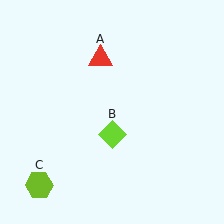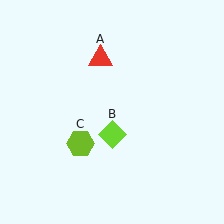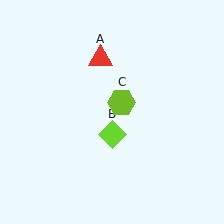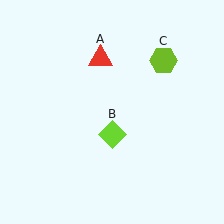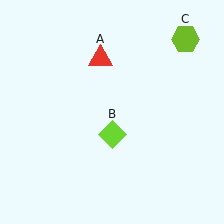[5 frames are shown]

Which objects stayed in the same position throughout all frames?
Red triangle (object A) and lime diamond (object B) remained stationary.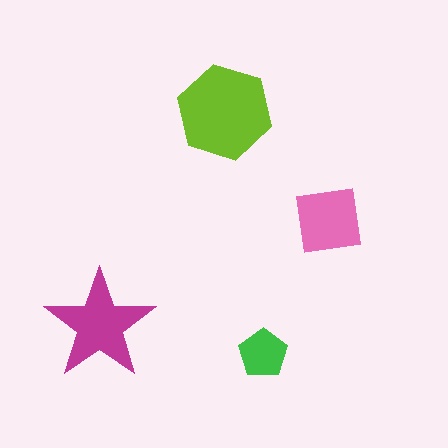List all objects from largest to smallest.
The lime hexagon, the magenta star, the pink square, the green pentagon.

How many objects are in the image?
There are 4 objects in the image.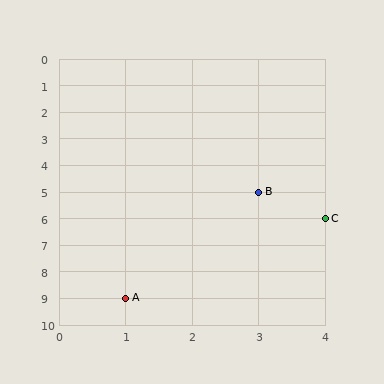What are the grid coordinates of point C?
Point C is at grid coordinates (4, 6).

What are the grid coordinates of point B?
Point B is at grid coordinates (3, 5).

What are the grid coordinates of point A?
Point A is at grid coordinates (1, 9).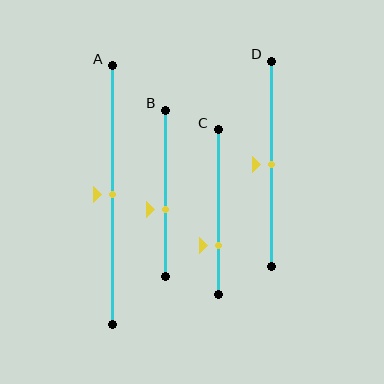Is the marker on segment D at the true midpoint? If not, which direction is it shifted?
Yes, the marker on segment D is at the true midpoint.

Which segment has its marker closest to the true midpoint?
Segment A has its marker closest to the true midpoint.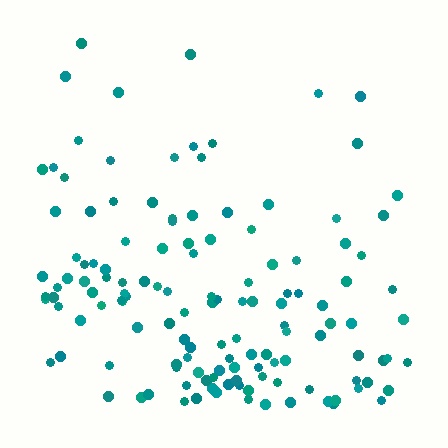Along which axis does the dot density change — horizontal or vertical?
Vertical.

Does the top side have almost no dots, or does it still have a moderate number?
Still a moderate number, just noticeably fewer than the bottom.